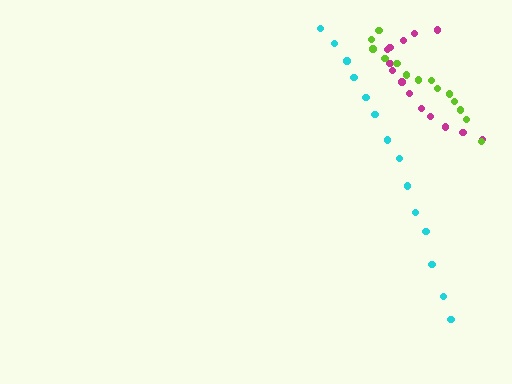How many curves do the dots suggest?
There are 3 distinct paths.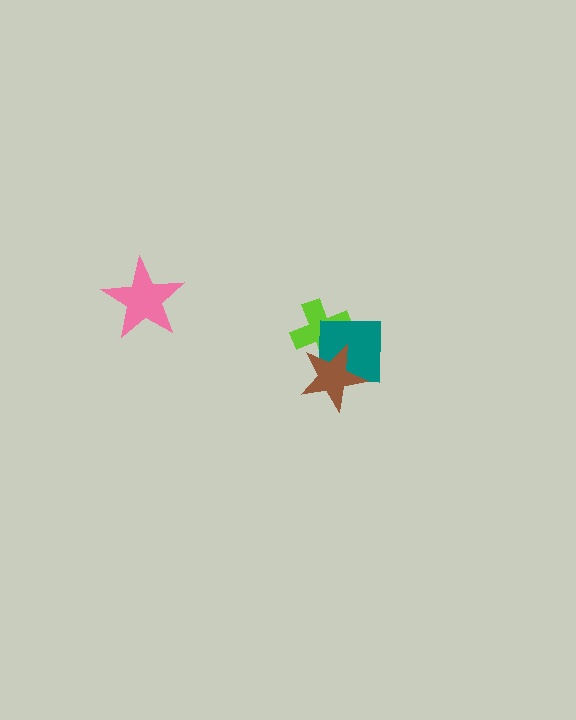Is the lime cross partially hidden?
Yes, it is partially covered by another shape.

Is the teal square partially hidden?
Yes, it is partially covered by another shape.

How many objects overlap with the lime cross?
2 objects overlap with the lime cross.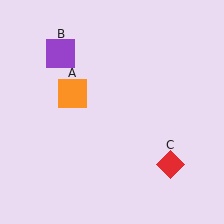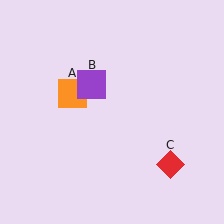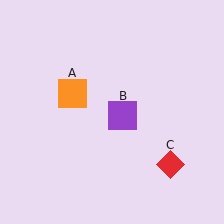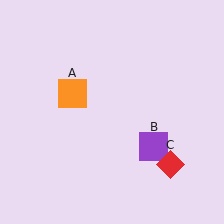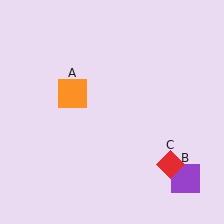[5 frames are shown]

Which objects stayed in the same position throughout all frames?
Orange square (object A) and red diamond (object C) remained stationary.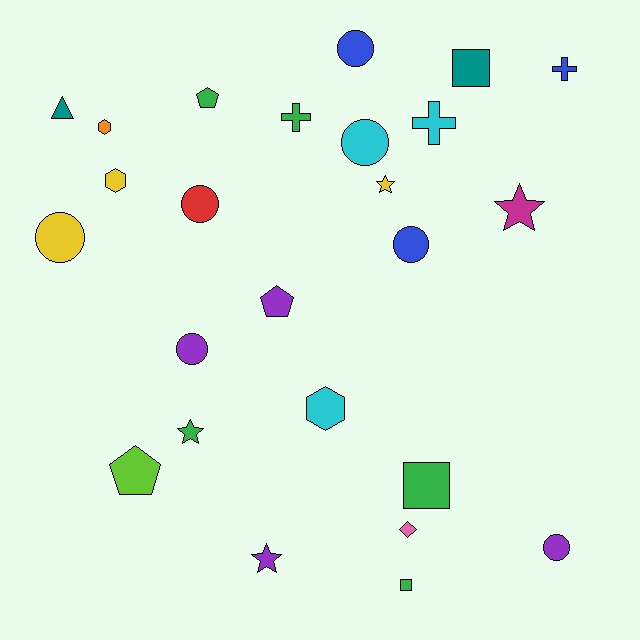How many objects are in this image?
There are 25 objects.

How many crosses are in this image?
There are 3 crosses.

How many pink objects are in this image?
There is 1 pink object.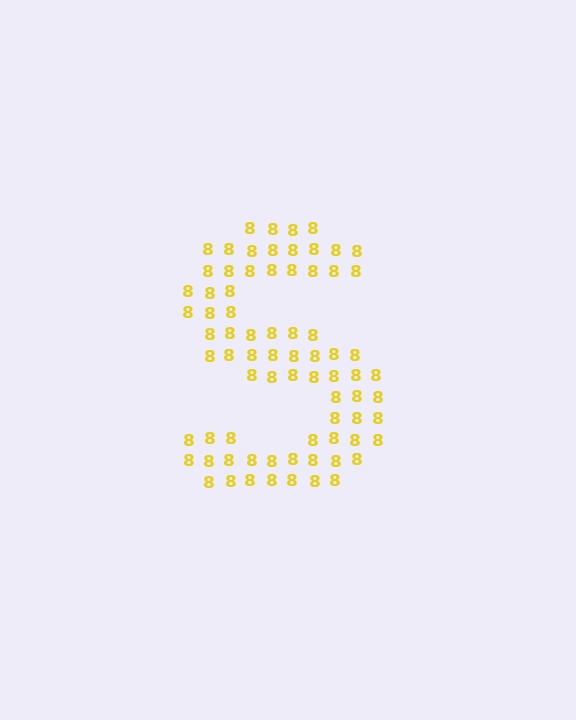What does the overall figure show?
The overall figure shows the letter S.